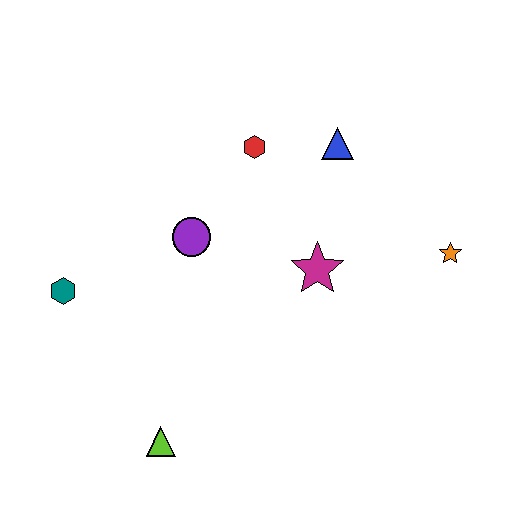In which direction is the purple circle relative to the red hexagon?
The purple circle is below the red hexagon.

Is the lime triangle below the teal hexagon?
Yes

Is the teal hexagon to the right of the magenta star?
No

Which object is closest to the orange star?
The magenta star is closest to the orange star.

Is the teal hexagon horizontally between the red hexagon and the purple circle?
No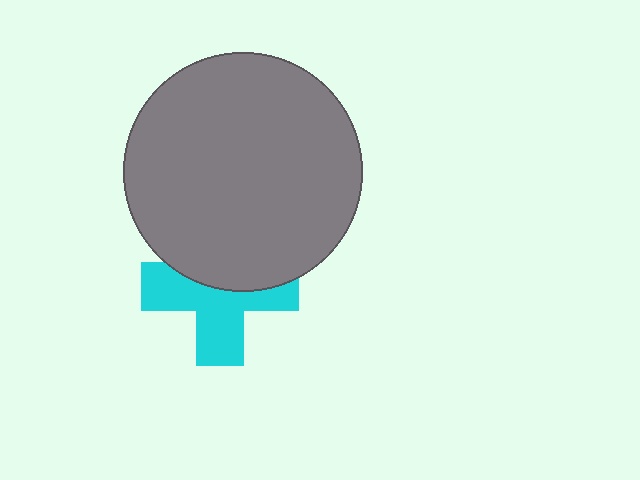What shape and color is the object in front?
The object in front is a gray circle.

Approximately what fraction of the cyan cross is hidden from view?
Roughly 44% of the cyan cross is hidden behind the gray circle.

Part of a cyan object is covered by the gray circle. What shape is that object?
It is a cross.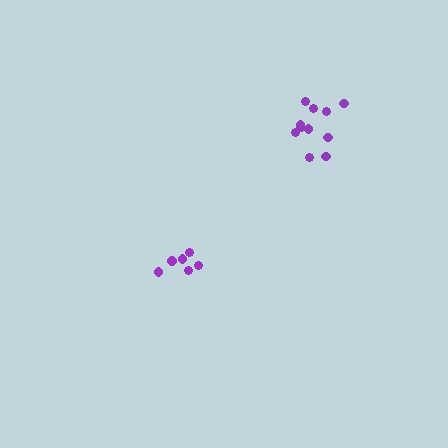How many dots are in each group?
Group 1: 6 dots, Group 2: 11 dots (17 total).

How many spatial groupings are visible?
There are 2 spatial groupings.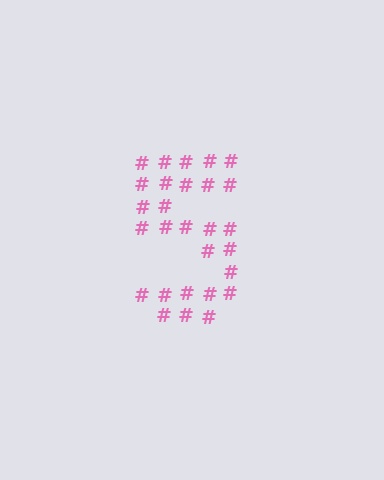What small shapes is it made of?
It is made of small hash symbols.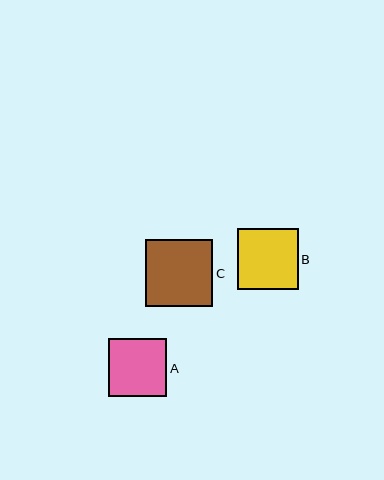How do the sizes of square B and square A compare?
Square B and square A are approximately the same size.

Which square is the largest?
Square C is the largest with a size of approximately 68 pixels.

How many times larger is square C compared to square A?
Square C is approximately 1.2 times the size of square A.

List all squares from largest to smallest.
From largest to smallest: C, B, A.